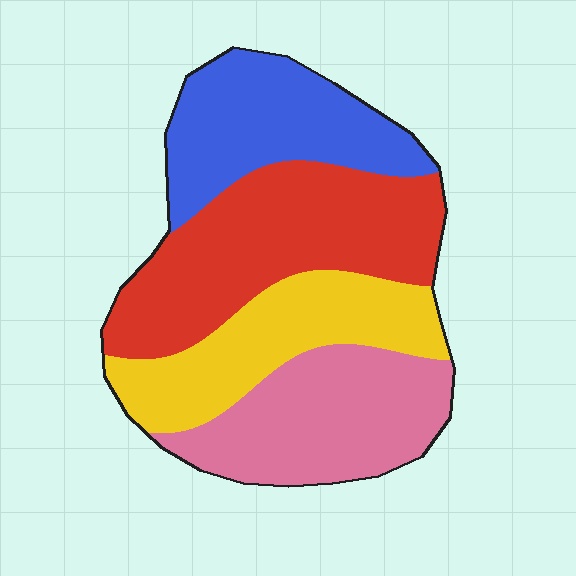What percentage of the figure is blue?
Blue takes up about one fifth (1/5) of the figure.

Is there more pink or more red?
Red.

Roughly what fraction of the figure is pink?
Pink covers roughly 25% of the figure.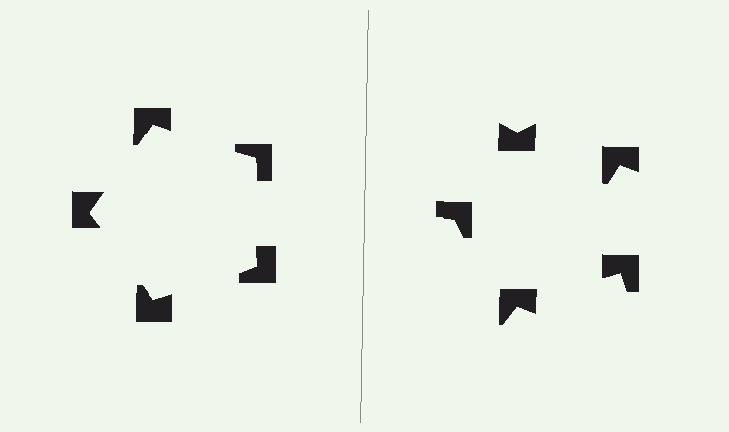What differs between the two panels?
The notched squares are positioned identically on both sides; only the wedge orientations differ. On the left they align to a pentagon; on the right they are misaligned.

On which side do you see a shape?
An illusory pentagon appears on the left side. On the right side the wedge cuts are rotated, so no coherent shape forms.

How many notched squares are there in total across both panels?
10 — 5 on each side.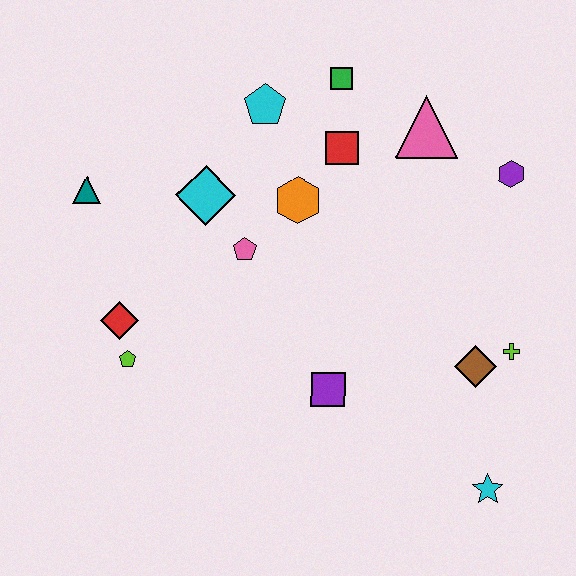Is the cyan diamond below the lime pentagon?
No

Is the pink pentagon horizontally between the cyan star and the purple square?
No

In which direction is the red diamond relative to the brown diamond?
The red diamond is to the left of the brown diamond.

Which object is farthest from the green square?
The cyan star is farthest from the green square.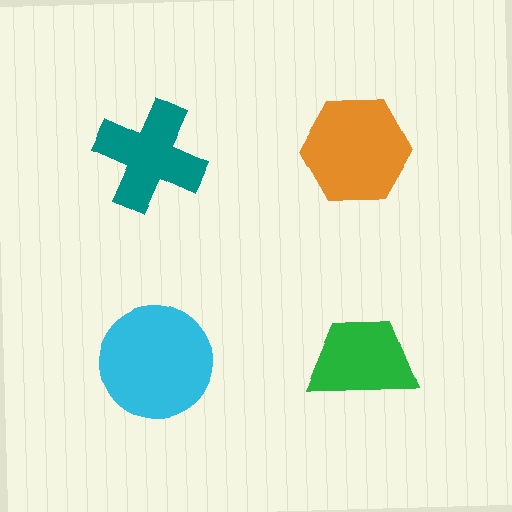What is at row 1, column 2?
An orange hexagon.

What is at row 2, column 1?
A cyan circle.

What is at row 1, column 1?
A teal cross.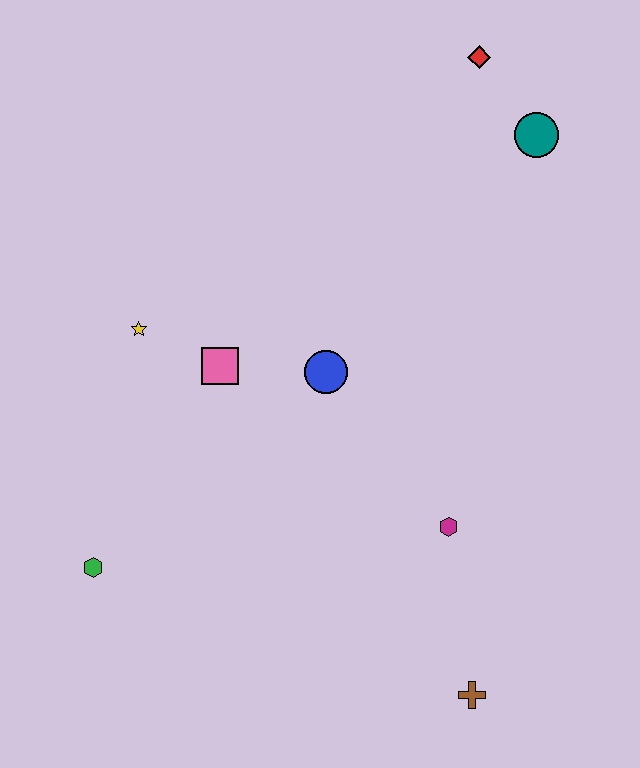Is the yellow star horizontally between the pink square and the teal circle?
No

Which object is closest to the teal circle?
The red diamond is closest to the teal circle.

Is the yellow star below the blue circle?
No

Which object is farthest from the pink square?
The brown cross is farthest from the pink square.